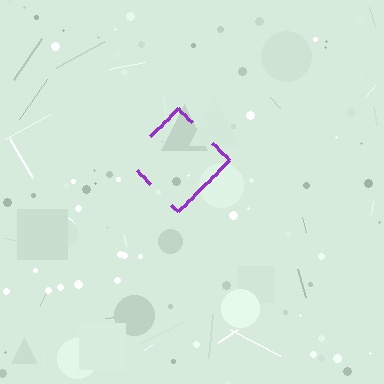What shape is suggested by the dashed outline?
The dashed outline suggests a diamond.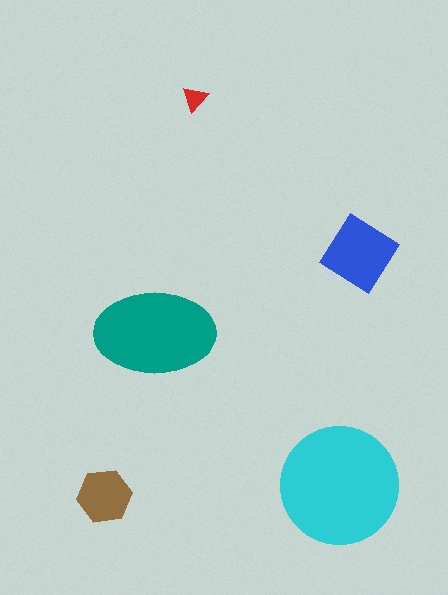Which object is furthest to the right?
The blue diamond is rightmost.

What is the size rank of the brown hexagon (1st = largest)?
4th.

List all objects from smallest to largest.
The red triangle, the brown hexagon, the blue diamond, the teal ellipse, the cyan circle.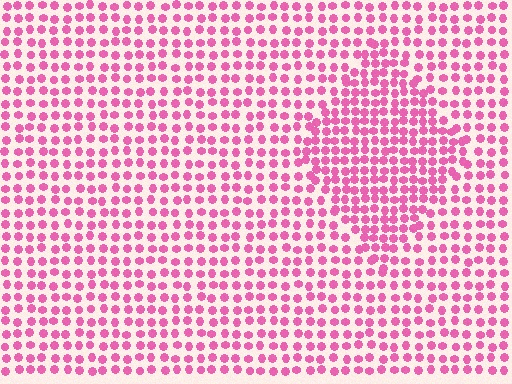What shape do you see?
I see a diamond.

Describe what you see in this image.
The image contains small pink elements arranged at two different densities. A diamond-shaped region is visible where the elements are more densely packed than the surrounding area.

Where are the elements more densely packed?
The elements are more densely packed inside the diamond boundary.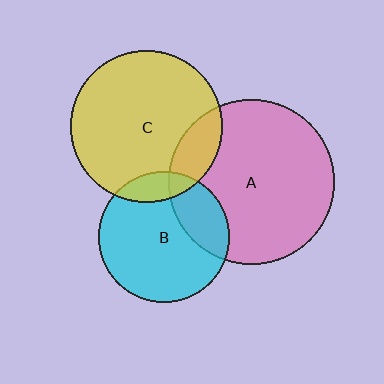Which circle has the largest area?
Circle A (pink).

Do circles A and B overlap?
Yes.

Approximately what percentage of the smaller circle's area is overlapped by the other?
Approximately 25%.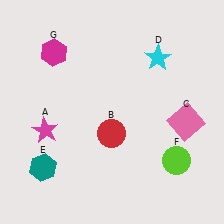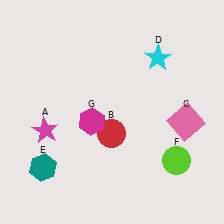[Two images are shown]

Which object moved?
The magenta hexagon (G) moved down.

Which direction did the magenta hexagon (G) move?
The magenta hexagon (G) moved down.